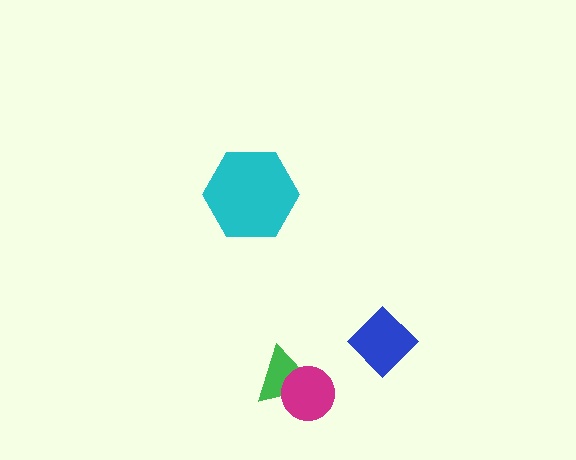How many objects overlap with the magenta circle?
1 object overlaps with the magenta circle.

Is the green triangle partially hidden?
Yes, it is partially covered by another shape.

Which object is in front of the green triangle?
The magenta circle is in front of the green triangle.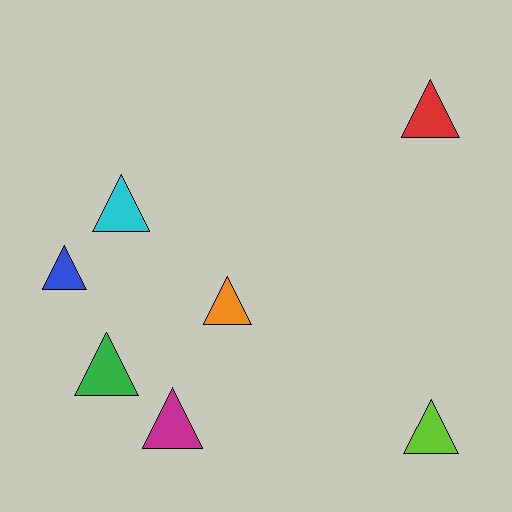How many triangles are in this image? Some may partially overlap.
There are 7 triangles.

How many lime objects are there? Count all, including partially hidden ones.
There is 1 lime object.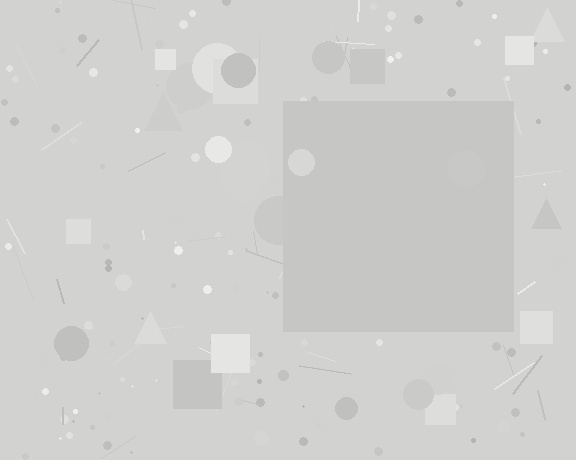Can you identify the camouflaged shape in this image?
The camouflaged shape is a square.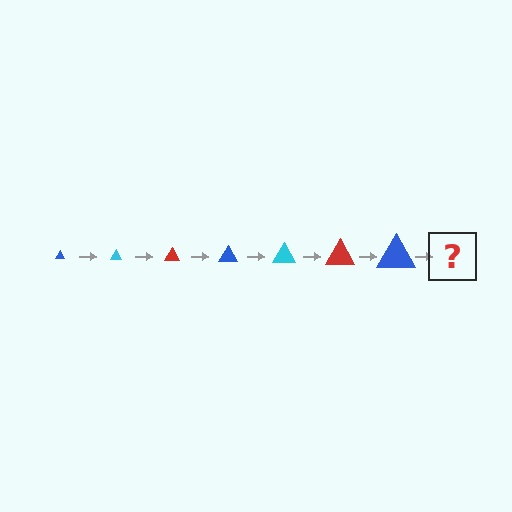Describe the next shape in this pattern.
It should be a cyan triangle, larger than the previous one.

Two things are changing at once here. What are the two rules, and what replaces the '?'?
The two rules are that the triangle grows larger each step and the color cycles through blue, cyan, and red. The '?' should be a cyan triangle, larger than the previous one.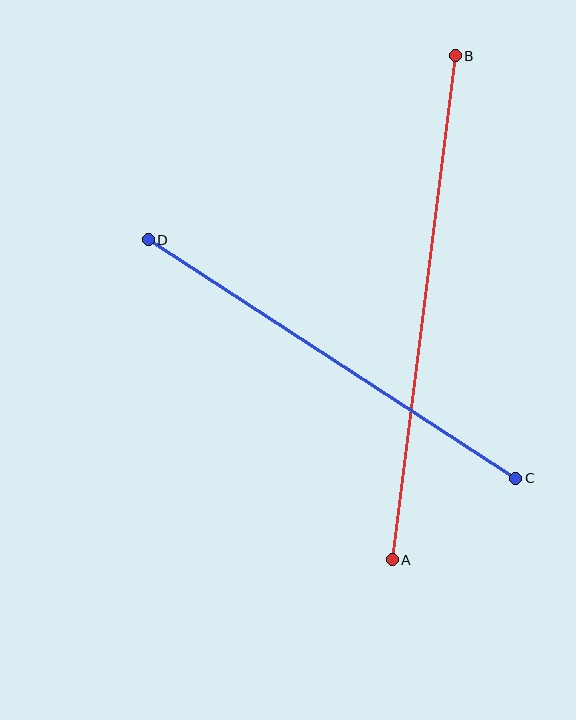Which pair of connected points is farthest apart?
Points A and B are farthest apart.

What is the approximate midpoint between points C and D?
The midpoint is at approximately (332, 359) pixels.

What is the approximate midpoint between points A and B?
The midpoint is at approximately (424, 308) pixels.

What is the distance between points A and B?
The distance is approximately 508 pixels.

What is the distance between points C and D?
The distance is approximately 438 pixels.